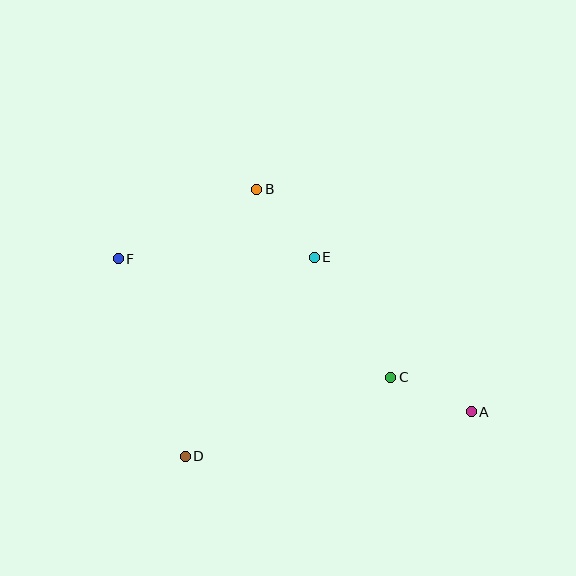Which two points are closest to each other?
Points A and C are closest to each other.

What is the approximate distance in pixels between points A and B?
The distance between A and B is approximately 309 pixels.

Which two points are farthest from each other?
Points A and F are farthest from each other.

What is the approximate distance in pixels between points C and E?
The distance between C and E is approximately 142 pixels.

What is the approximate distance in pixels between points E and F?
The distance between E and F is approximately 196 pixels.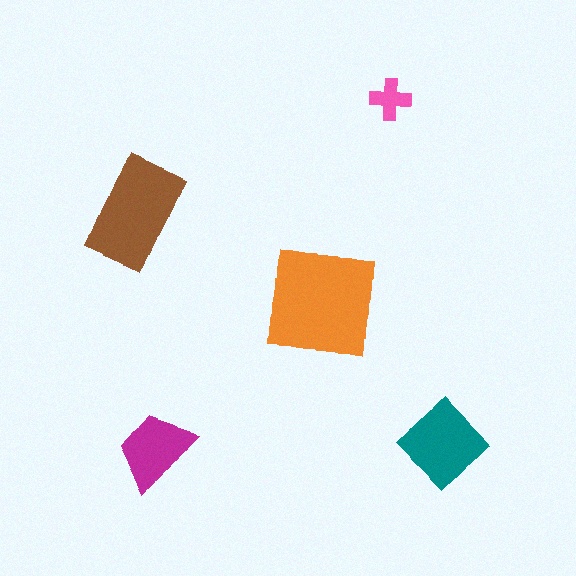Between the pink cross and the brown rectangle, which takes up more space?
The brown rectangle.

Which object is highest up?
The pink cross is topmost.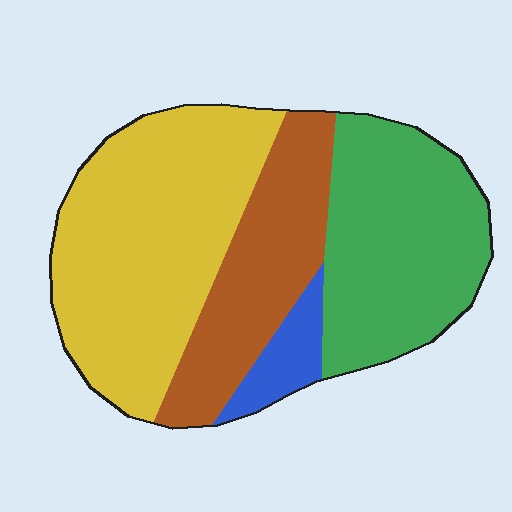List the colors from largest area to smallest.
From largest to smallest: yellow, green, brown, blue.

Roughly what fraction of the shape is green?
Green takes up between a quarter and a half of the shape.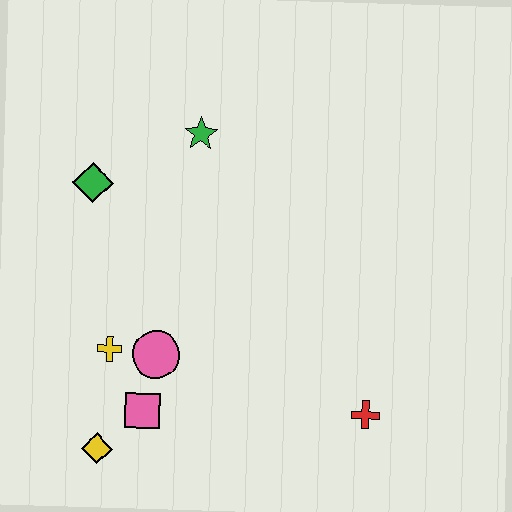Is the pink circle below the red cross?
No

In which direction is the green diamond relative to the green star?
The green diamond is to the left of the green star.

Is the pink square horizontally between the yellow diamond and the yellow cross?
No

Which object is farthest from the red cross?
The green diamond is farthest from the red cross.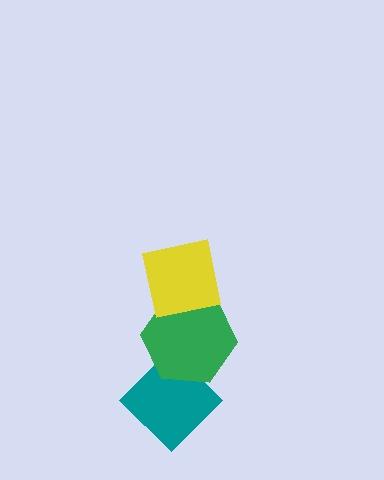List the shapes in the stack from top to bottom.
From top to bottom: the yellow square, the green hexagon, the teal diamond.